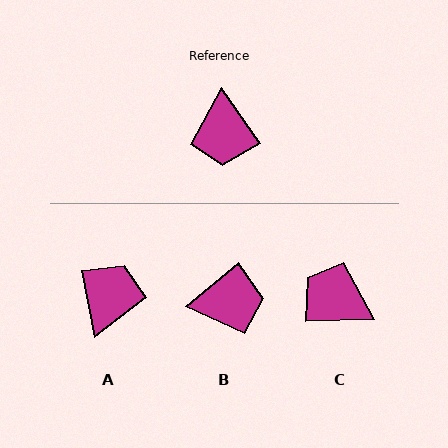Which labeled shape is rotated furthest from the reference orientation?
A, about 156 degrees away.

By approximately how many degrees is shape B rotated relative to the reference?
Approximately 94 degrees counter-clockwise.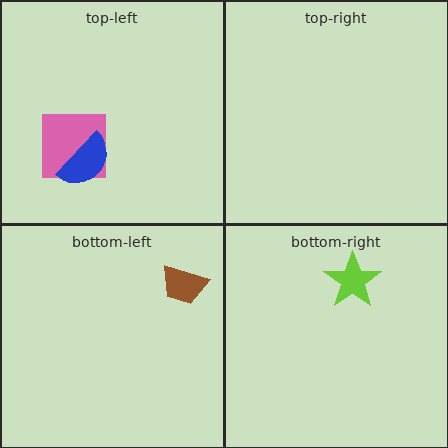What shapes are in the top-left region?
The pink square, the blue semicircle.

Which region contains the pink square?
The top-left region.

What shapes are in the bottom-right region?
The lime star.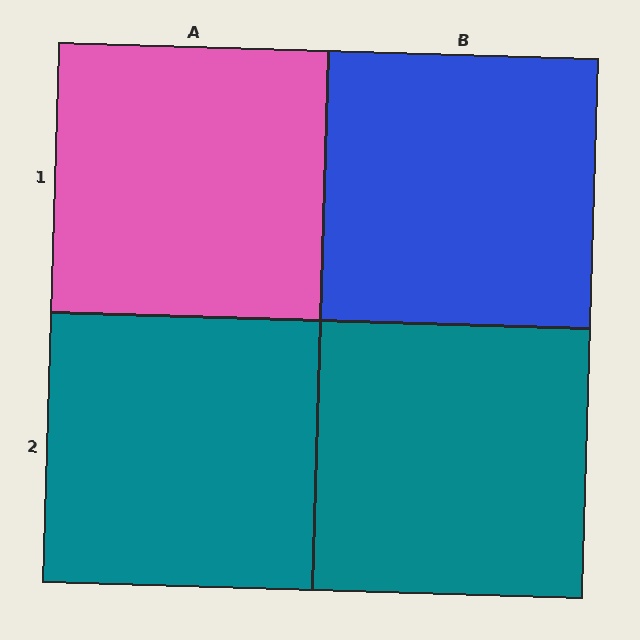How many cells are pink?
1 cell is pink.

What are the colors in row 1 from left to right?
Pink, blue.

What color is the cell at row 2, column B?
Teal.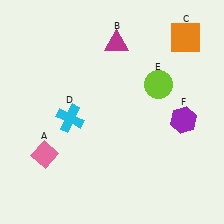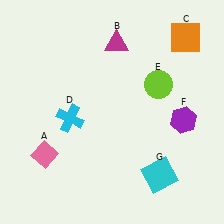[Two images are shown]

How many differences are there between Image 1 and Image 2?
There is 1 difference between the two images.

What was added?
A cyan square (G) was added in Image 2.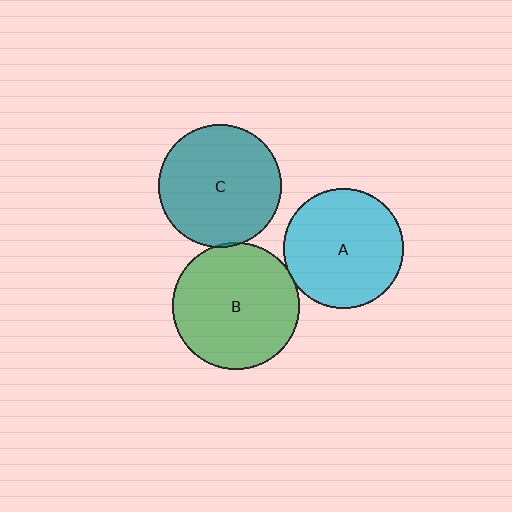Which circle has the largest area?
Circle B (green).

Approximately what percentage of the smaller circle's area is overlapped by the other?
Approximately 5%.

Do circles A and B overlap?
Yes.